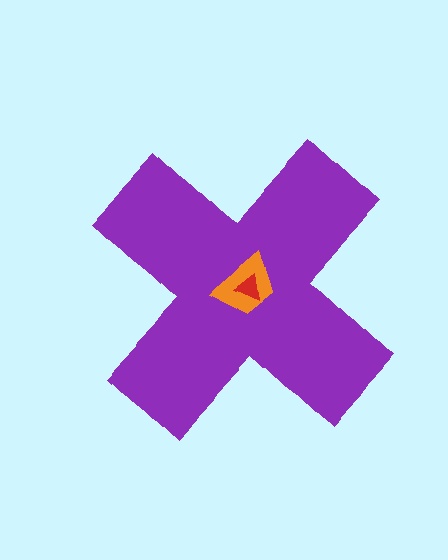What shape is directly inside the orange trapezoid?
The red triangle.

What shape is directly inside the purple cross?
The orange trapezoid.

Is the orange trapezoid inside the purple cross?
Yes.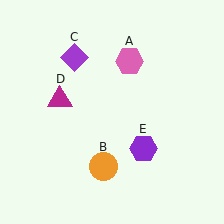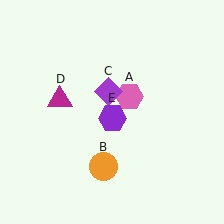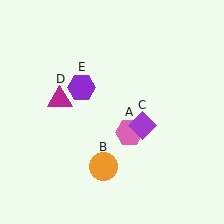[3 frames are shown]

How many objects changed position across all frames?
3 objects changed position: pink hexagon (object A), purple diamond (object C), purple hexagon (object E).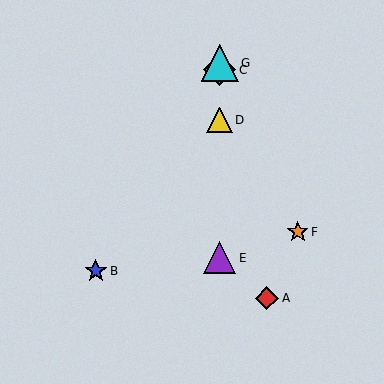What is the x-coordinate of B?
Object B is at x≈96.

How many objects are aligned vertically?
4 objects (C, D, E, G) are aligned vertically.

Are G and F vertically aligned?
No, G is at x≈220 and F is at x≈298.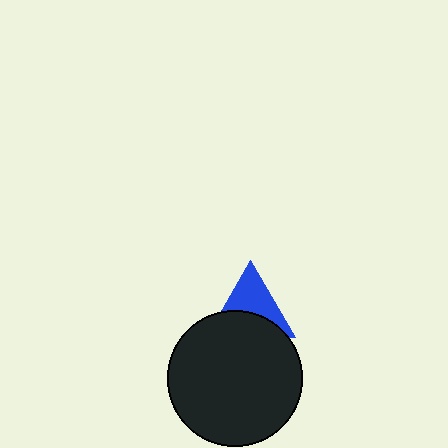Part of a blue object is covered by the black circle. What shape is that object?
It is a triangle.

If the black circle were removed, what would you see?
You would see the complete blue triangle.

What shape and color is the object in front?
The object in front is a black circle.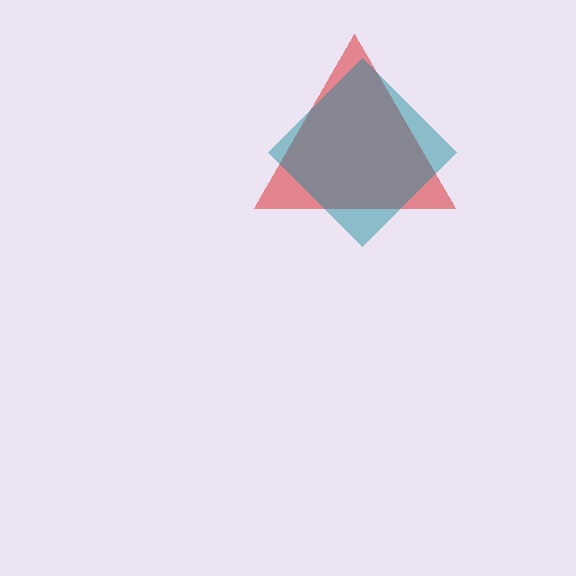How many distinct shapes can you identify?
There are 2 distinct shapes: a red triangle, a teal diamond.